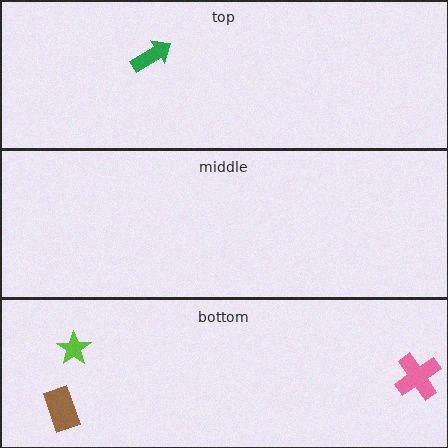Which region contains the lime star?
The bottom region.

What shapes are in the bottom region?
The lime star, the brown rectangle, the pink cross.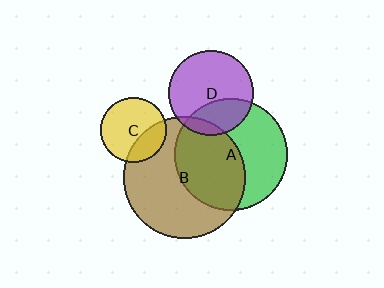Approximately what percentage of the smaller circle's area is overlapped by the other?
Approximately 50%.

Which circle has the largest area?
Circle B (brown).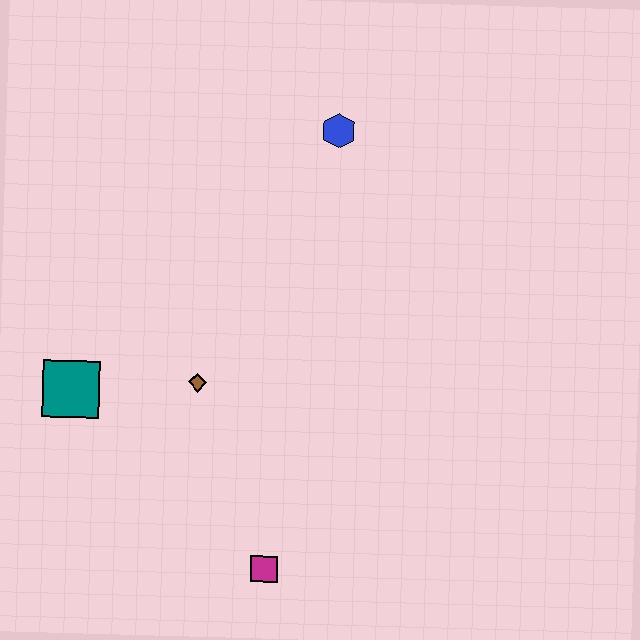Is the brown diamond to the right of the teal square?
Yes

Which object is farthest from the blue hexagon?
The magenta square is farthest from the blue hexagon.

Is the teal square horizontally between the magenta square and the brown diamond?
No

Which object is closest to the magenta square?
The brown diamond is closest to the magenta square.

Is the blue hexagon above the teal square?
Yes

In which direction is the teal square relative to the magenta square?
The teal square is to the left of the magenta square.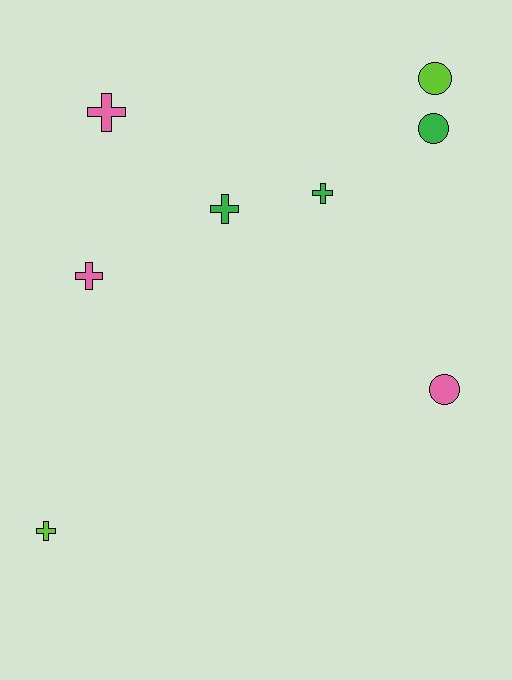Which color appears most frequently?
Green, with 3 objects.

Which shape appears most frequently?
Cross, with 5 objects.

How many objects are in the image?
There are 8 objects.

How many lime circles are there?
There is 1 lime circle.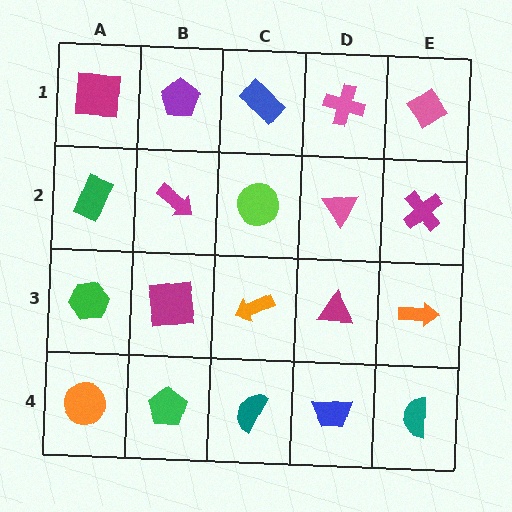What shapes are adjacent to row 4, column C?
An orange arrow (row 3, column C), a green pentagon (row 4, column B), a blue trapezoid (row 4, column D).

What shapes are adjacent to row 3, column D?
A pink triangle (row 2, column D), a blue trapezoid (row 4, column D), an orange arrow (row 3, column C), an orange arrow (row 3, column E).